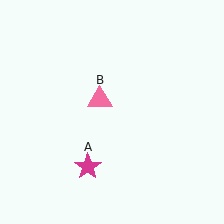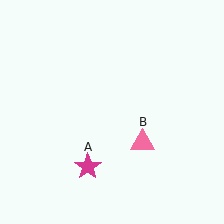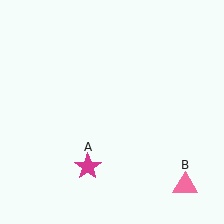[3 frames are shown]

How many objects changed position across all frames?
1 object changed position: pink triangle (object B).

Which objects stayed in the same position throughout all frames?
Magenta star (object A) remained stationary.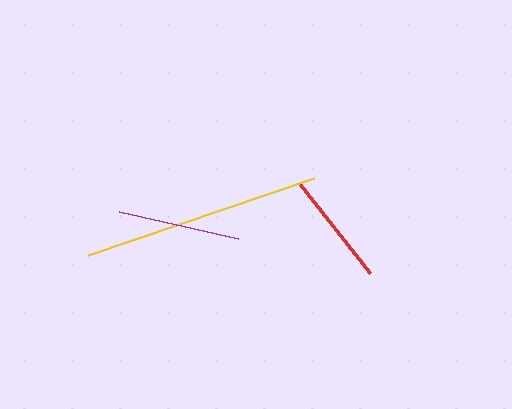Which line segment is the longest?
The yellow line is the longest at approximately 238 pixels.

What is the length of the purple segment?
The purple segment is approximately 122 pixels long.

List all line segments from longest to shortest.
From longest to shortest: yellow, purple, red.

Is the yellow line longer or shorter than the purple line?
The yellow line is longer than the purple line.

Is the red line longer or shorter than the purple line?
The purple line is longer than the red line.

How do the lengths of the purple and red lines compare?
The purple and red lines are approximately the same length.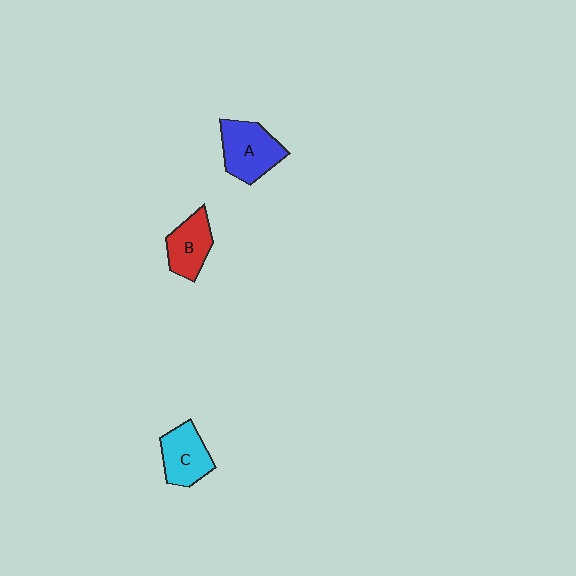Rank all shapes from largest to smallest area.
From largest to smallest: A (blue), C (cyan), B (red).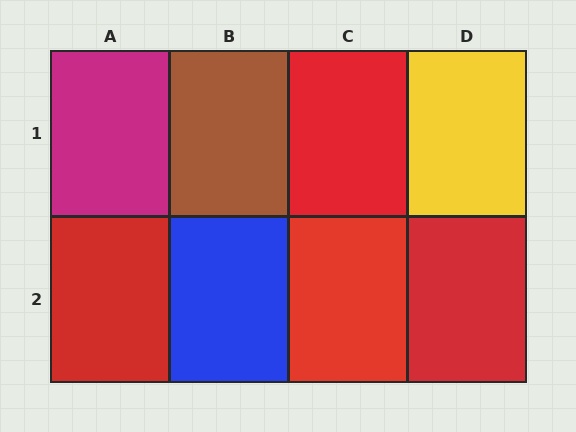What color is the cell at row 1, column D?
Yellow.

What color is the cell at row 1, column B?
Brown.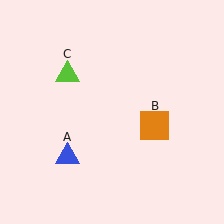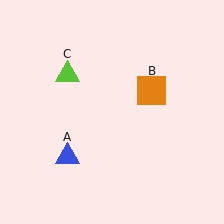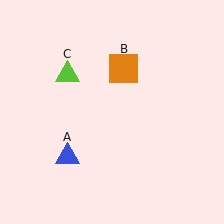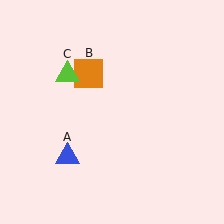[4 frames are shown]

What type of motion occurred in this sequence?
The orange square (object B) rotated counterclockwise around the center of the scene.